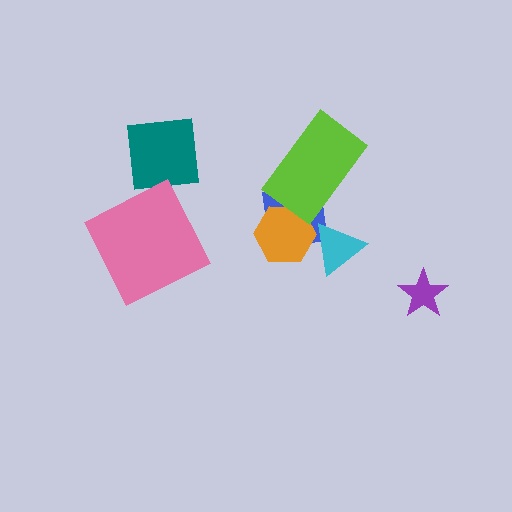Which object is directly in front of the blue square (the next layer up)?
The orange hexagon is directly in front of the blue square.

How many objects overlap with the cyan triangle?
2 objects overlap with the cyan triangle.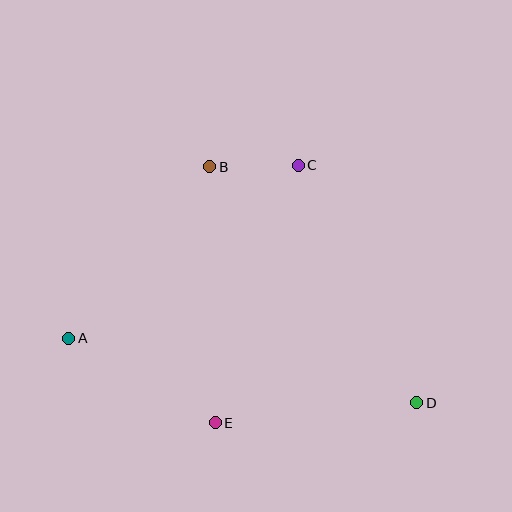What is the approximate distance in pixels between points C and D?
The distance between C and D is approximately 265 pixels.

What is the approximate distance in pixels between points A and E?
The distance between A and E is approximately 169 pixels.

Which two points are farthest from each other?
Points A and D are farthest from each other.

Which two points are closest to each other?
Points B and C are closest to each other.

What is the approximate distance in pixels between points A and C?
The distance between A and C is approximately 288 pixels.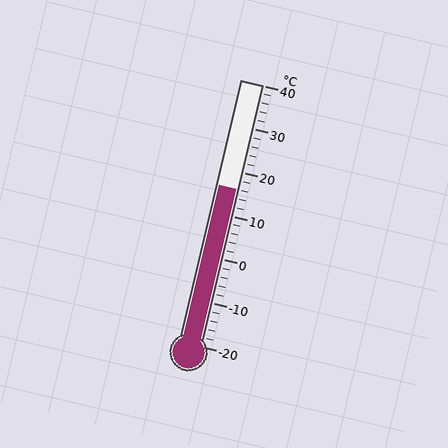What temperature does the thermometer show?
The thermometer shows approximately 16°C.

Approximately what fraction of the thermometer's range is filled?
The thermometer is filled to approximately 60% of its range.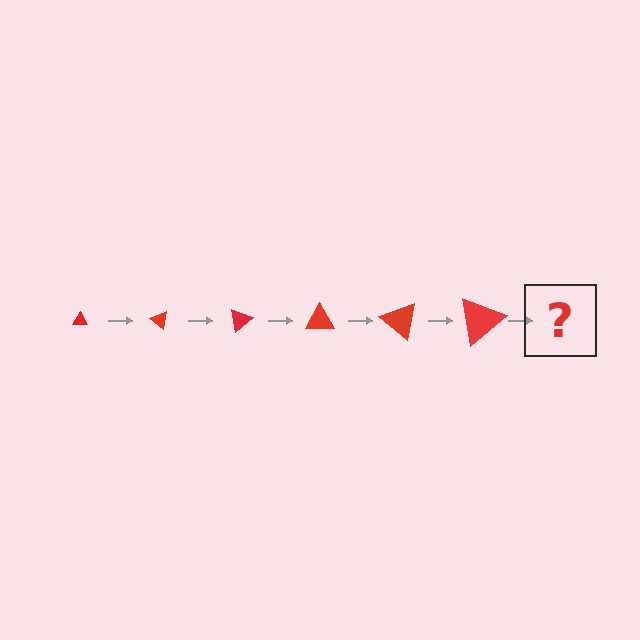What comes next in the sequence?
The next element should be a triangle, larger than the previous one and rotated 240 degrees from the start.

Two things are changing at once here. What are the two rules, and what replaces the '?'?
The two rules are that the triangle grows larger each step and it rotates 40 degrees each step. The '?' should be a triangle, larger than the previous one and rotated 240 degrees from the start.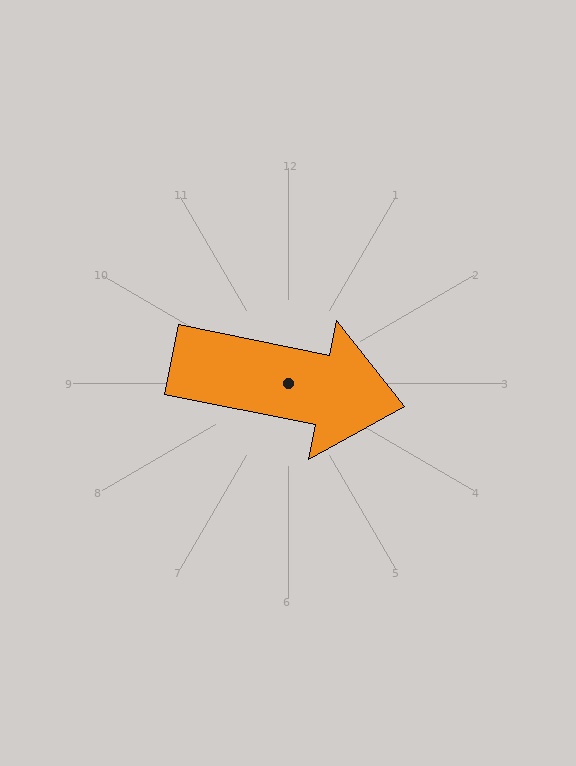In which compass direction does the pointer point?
East.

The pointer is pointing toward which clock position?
Roughly 3 o'clock.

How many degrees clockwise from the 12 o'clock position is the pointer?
Approximately 101 degrees.